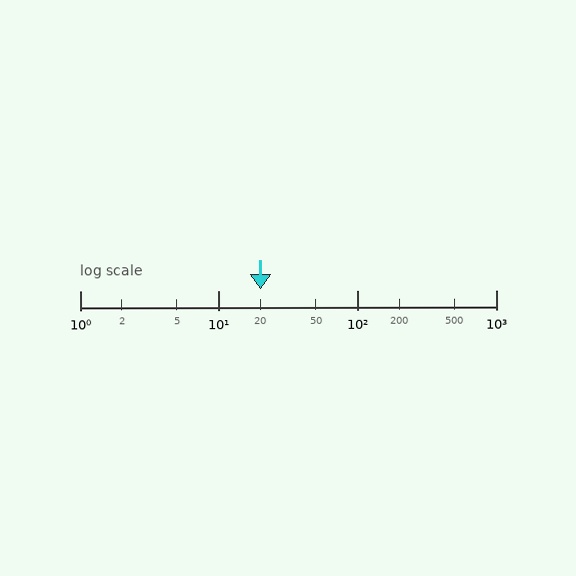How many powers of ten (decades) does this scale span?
The scale spans 3 decades, from 1 to 1000.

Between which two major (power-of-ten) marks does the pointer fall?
The pointer is between 10 and 100.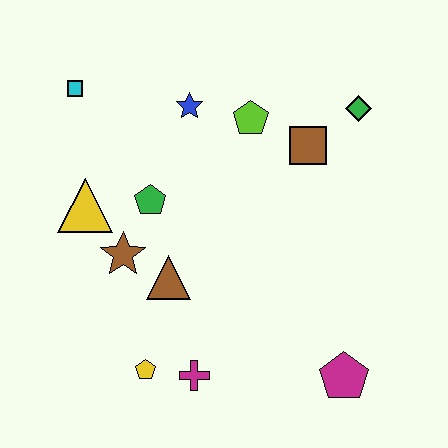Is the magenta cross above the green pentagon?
No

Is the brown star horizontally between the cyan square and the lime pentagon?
Yes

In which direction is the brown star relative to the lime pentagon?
The brown star is below the lime pentagon.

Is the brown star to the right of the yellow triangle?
Yes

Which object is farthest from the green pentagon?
The magenta pentagon is farthest from the green pentagon.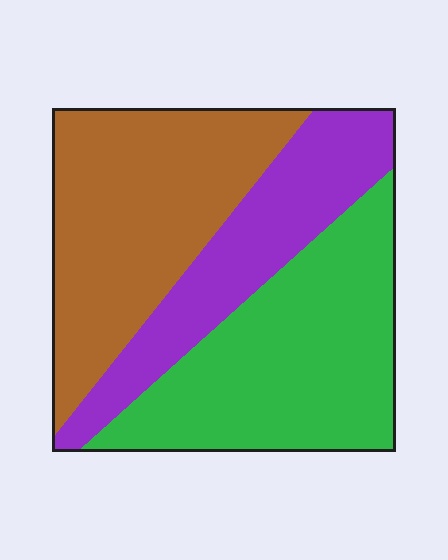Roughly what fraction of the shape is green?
Green takes up about three eighths (3/8) of the shape.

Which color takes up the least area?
Purple, at roughly 25%.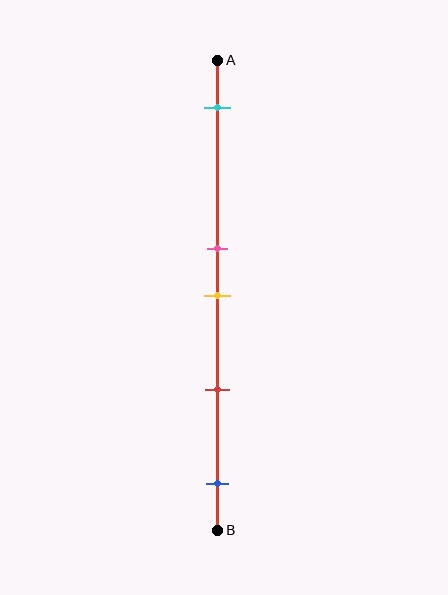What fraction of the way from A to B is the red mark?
The red mark is approximately 70% (0.7) of the way from A to B.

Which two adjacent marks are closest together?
The pink and yellow marks are the closest adjacent pair.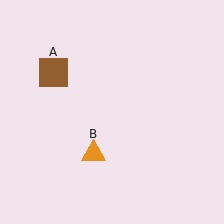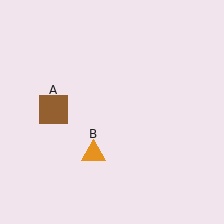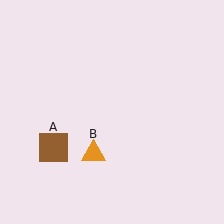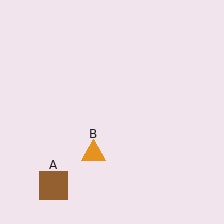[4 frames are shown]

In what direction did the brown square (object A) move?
The brown square (object A) moved down.